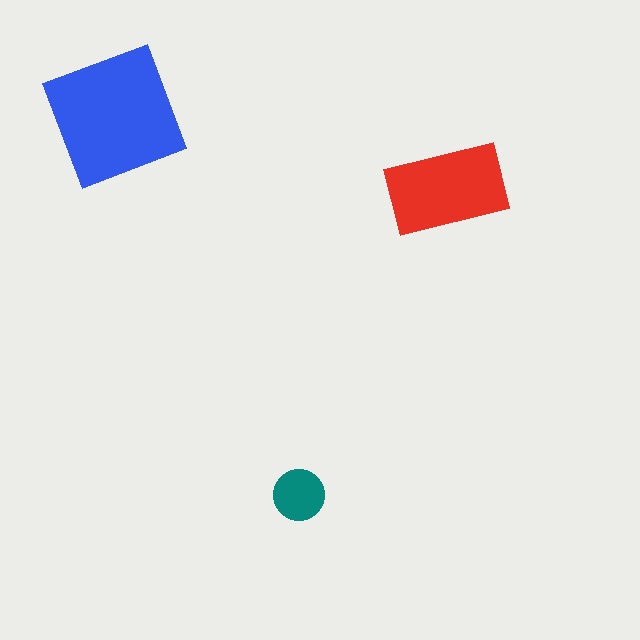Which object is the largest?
The blue square.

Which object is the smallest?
The teal circle.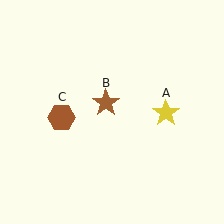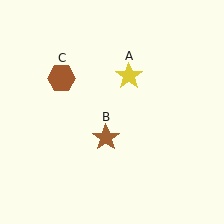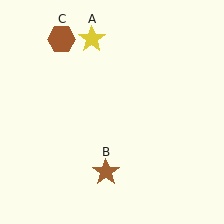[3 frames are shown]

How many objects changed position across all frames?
3 objects changed position: yellow star (object A), brown star (object B), brown hexagon (object C).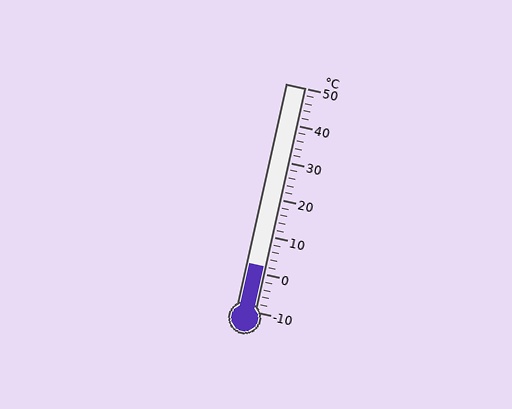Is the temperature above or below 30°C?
The temperature is below 30°C.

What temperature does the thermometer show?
The thermometer shows approximately 2°C.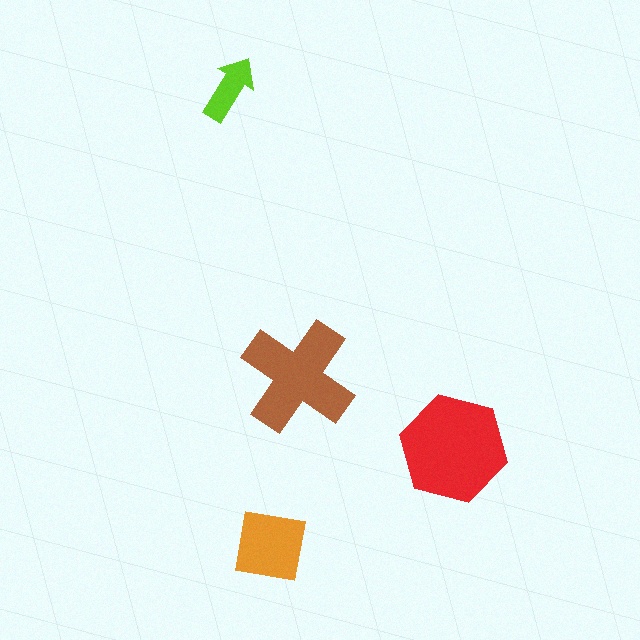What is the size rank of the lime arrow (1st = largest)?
4th.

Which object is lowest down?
The orange square is bottommost.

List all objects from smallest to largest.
The lime arrow, the orange square, the brown cross, the red hexagon.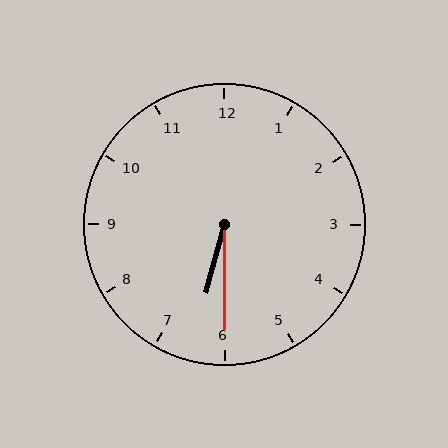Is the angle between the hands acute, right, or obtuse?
It is acute.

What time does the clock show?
6:30.